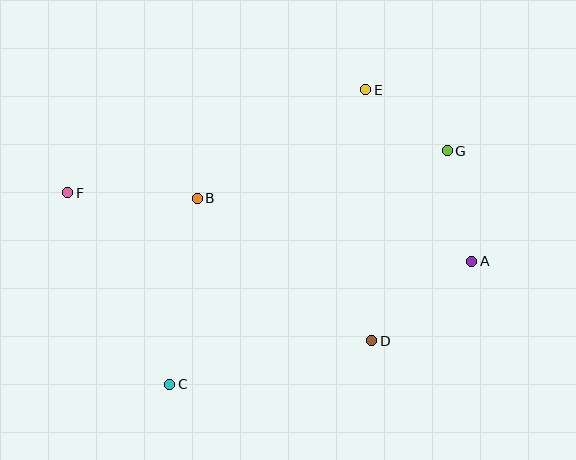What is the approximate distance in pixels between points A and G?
The distance between A and G is approximately 113 pixels.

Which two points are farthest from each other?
Points A and F are farthest from each other.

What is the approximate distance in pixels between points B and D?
The distance between B and D is approximately 225 pixels.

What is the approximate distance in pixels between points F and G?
The distance between F and G is approximately 382 pixels.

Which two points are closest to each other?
Points E and G are closest to each other.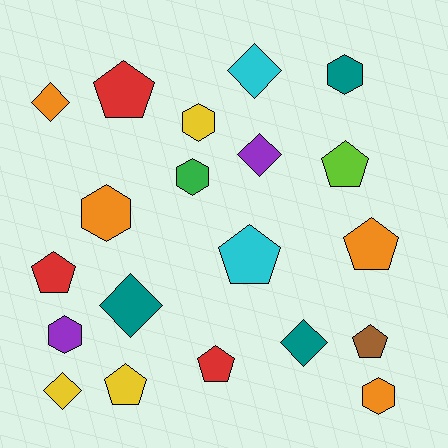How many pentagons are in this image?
There are 8 pentagons.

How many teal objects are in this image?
There are 3 teal objects.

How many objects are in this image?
There are 20 objects.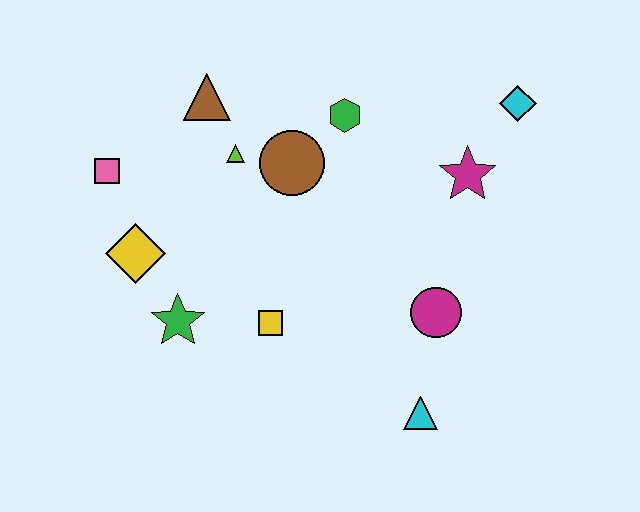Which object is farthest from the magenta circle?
The pink square is farthest from the magenta circle.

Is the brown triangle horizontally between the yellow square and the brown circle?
No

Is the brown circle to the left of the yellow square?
No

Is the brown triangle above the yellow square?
Yes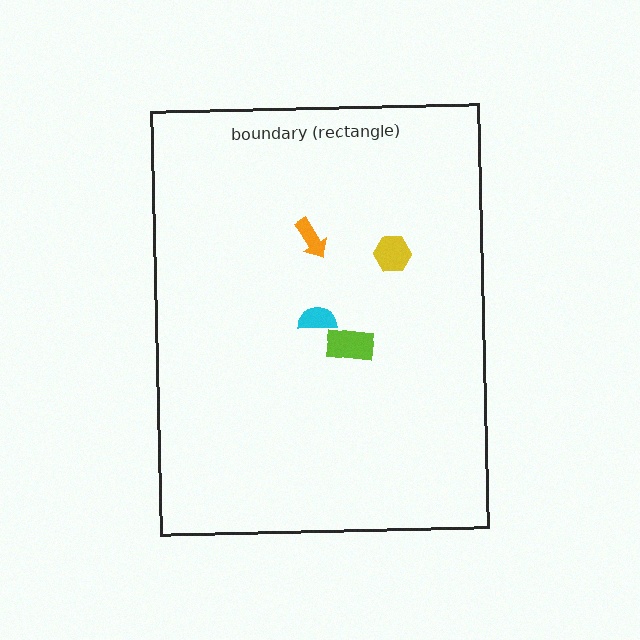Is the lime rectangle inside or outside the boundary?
Inside.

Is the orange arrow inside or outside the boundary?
Inside.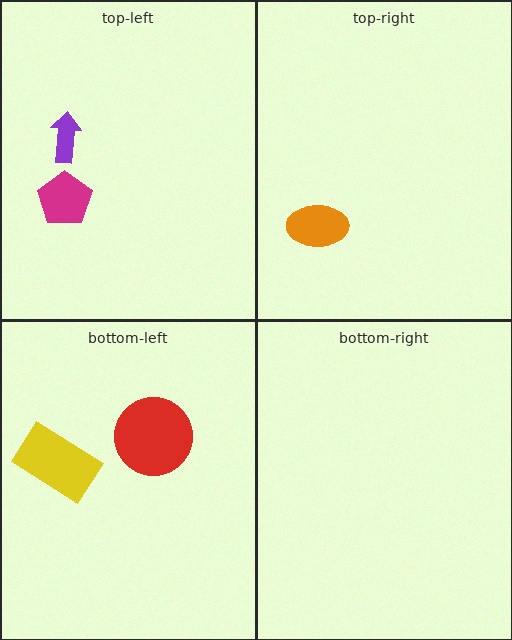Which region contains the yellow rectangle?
The bottom-left region.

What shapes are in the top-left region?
The purple arrow, the magenta pentagon.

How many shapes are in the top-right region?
1.